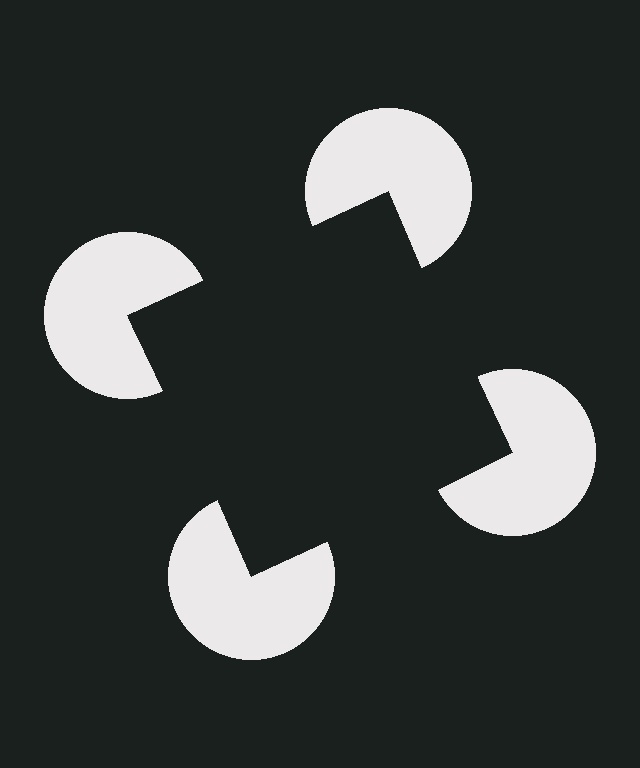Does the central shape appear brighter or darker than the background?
It typically appears slightly darker than the background, even though no actual brightness change is drawn.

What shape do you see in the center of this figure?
An illusory square — its edges are inferred from the aligned wedge cuts in the pac-man discs, not physically drawn.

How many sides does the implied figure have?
4 sides.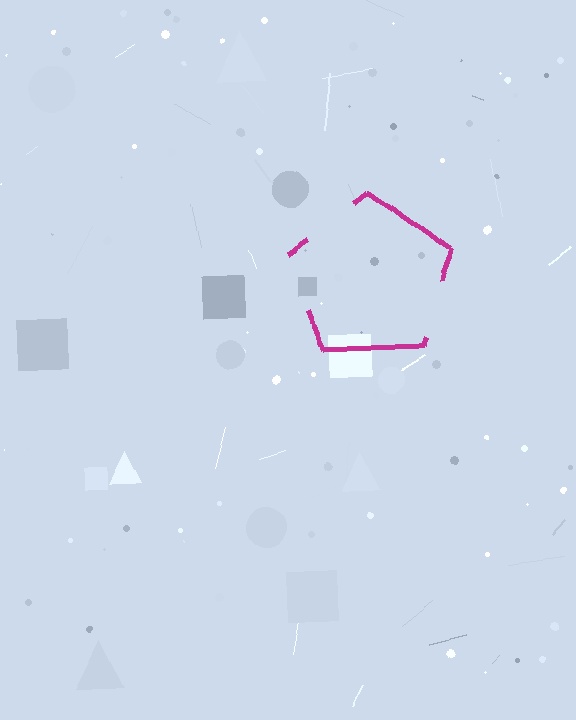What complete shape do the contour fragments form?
The contour fragments form a pentagon.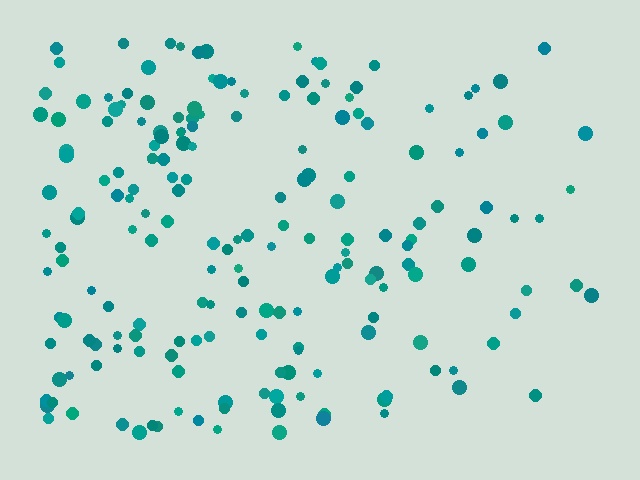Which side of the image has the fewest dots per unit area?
The right.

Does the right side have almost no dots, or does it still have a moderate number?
Still a moderate number, just noticeably fewer than the left.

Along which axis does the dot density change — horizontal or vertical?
Horizontal.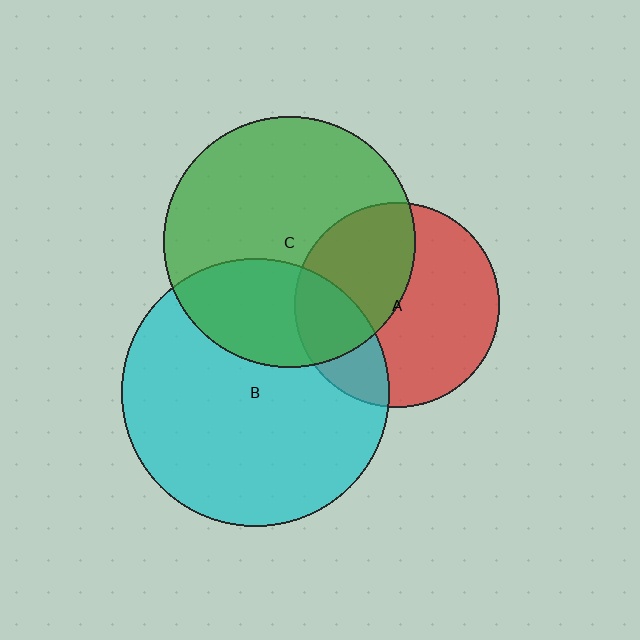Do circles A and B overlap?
Yes.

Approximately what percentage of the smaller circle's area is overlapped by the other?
Approximately 25%.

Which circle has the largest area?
Circle B (cyan).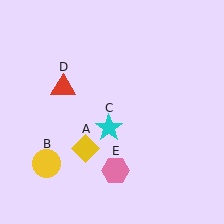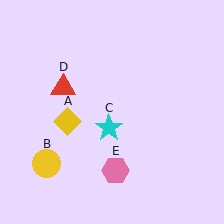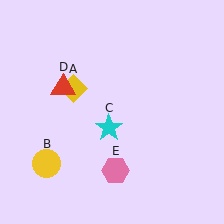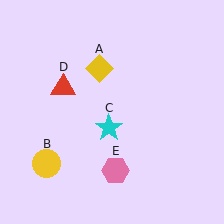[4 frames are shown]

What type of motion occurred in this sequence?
The yellow diamond (object A) rotated clockwise around the center of the scene.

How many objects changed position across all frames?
1 object changed position: yellow diamond (object A).